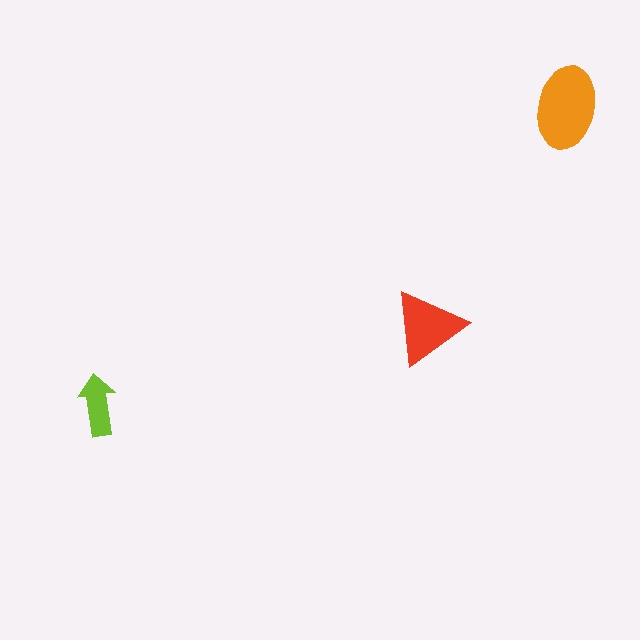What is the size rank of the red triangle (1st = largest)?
2nd.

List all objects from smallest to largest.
The lime arrow, the red triangle, the orange ellipse.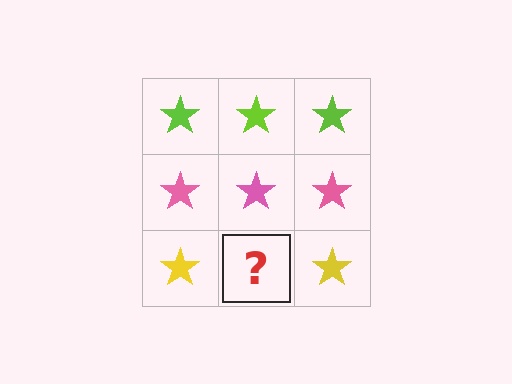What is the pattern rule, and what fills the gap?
The rule is that each row has a consistent color. The gap should be filled with a yellow star.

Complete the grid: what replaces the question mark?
The question mark should be replaced with a yellow star.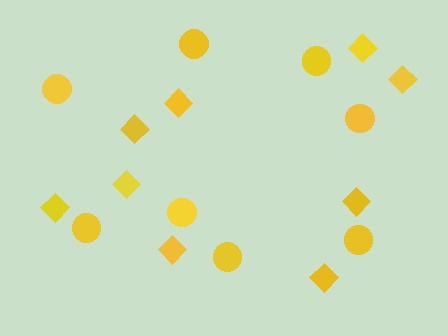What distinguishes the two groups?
There are 2 groups: one group of circles (8) and one group of diamonds (9).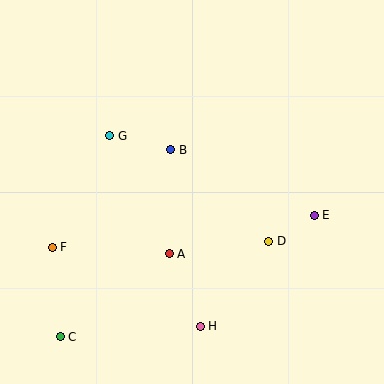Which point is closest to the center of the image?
Point B at (171, 150) is closest to the center.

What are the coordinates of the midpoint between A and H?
The midpoint between A and H is at (185, 290).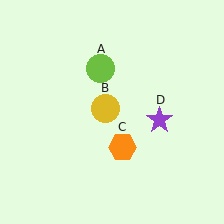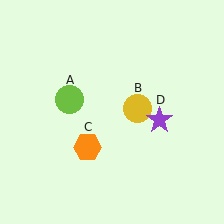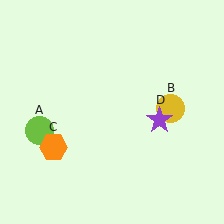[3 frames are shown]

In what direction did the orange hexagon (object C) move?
The orange hexagon (object C) moved left.